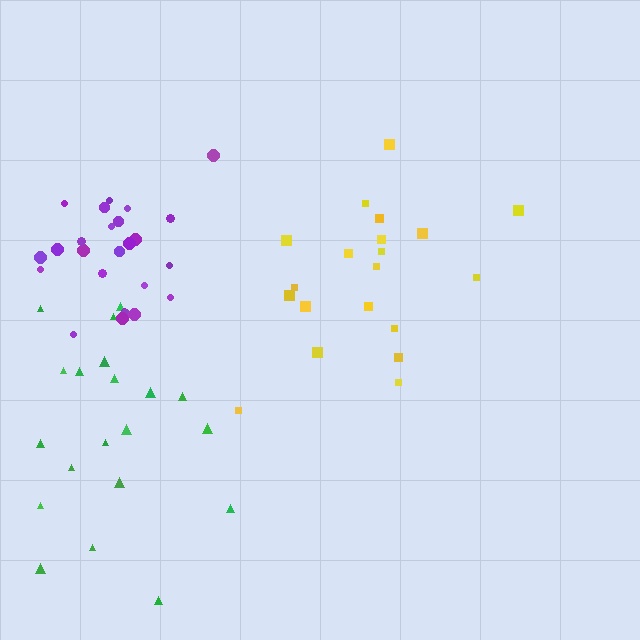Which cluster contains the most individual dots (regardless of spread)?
Purple (25).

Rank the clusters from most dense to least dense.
purple, yellow, green.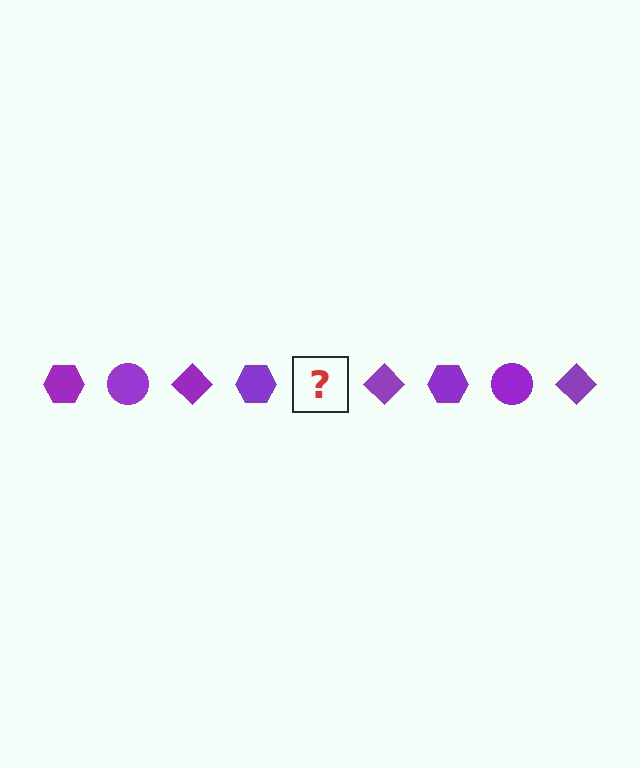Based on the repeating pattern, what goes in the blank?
The blank should be a purple circle.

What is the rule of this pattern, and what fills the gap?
The rule is that the pattern cycles through hexagon, circle, diamond shapes in purple. The gap should be filled with a purple circle.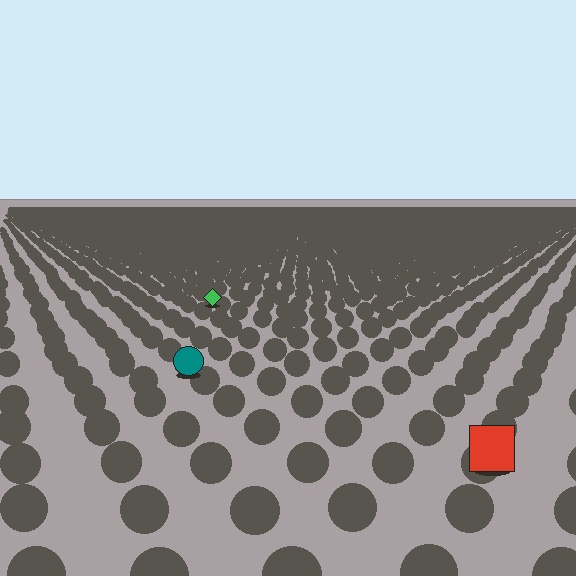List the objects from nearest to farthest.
From nearest to farthest: the red square, the teal circle, the green diamond.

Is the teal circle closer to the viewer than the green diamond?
Yes. The teal circle is closer — you can tell from the texture gradient: the ground texture is coarser near it.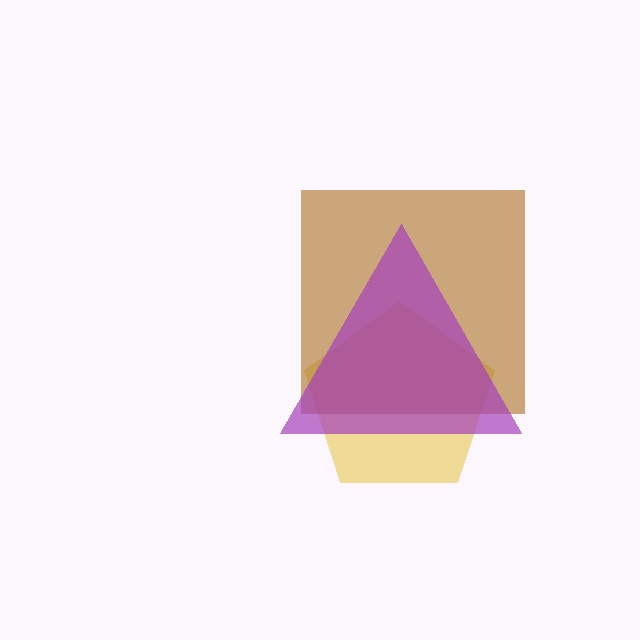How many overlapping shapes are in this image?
There are 3 overlapping shapes in the image.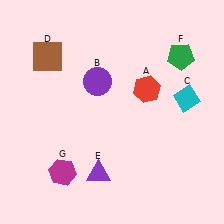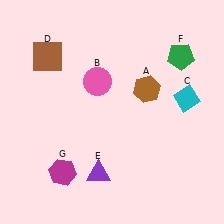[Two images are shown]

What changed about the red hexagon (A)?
In Image 1, A is red. In Image 2, it changed to brown.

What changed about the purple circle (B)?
In Image 1, B is purple. In Image 2, it changed to pink.